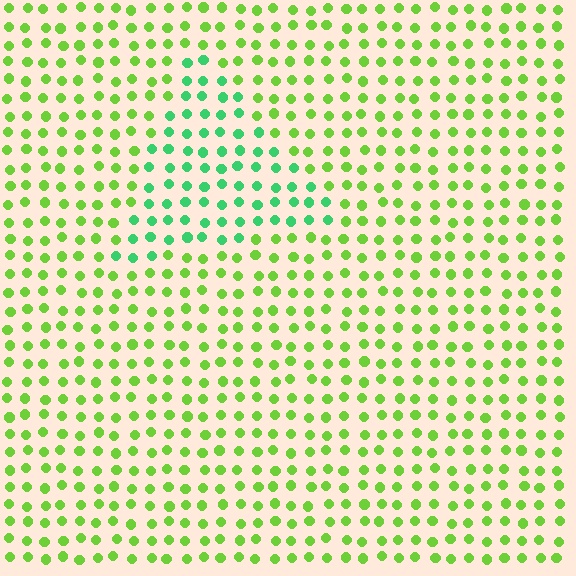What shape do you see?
I see a triangle.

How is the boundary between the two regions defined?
The boundary is defined purely by a slight shift in hue (about 41 degrees). Spacing, size, and orientation are identical on both sides.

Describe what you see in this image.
The image is filled with small lime elements in a uniform arrangement. A triangle-shaped region is visible where the elements are tinted to a slightly different hue, forming a subtle color boundary.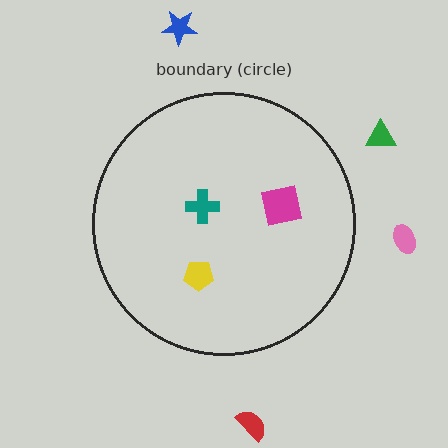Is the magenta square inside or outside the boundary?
Inside.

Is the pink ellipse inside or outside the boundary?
Outside.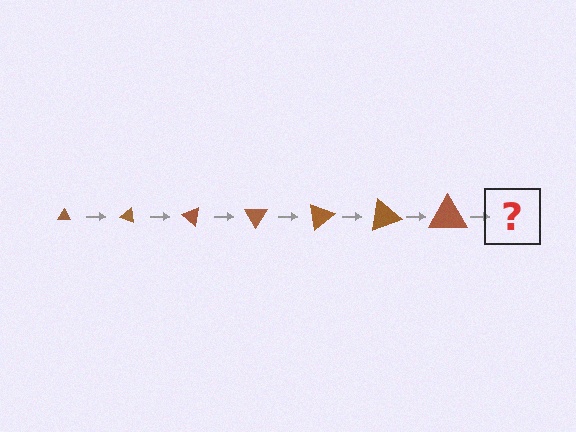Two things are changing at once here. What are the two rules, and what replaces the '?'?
The two rules are that the triangle grows larger each step and it rotates 20 degrees each step. The '?' should be a triangle, larger than the previous one and rotated 140 degrees from the start.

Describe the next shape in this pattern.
It should be a triangle, larger than the previous one and rotated 140 degrees from the start.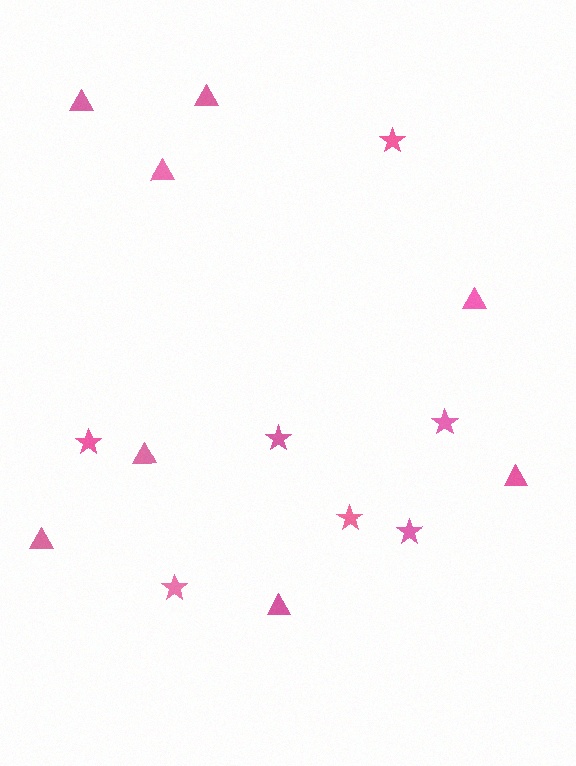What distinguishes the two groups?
There are 2 groups: one group of stars (7) and one group of triangles (8).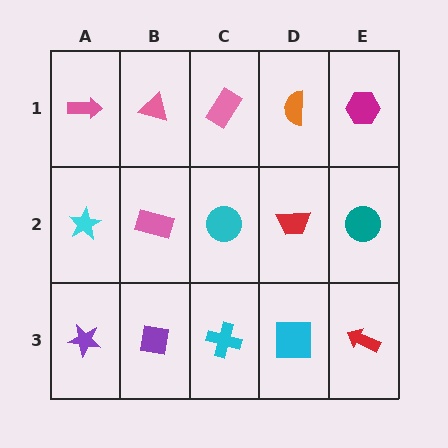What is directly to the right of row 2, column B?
A cyan circle.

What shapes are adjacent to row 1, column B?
A pink rectangle (row 2, column B), a pink arrow (row 1, column A), a pink rectangle (row 1, column C).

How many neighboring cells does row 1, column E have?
2.